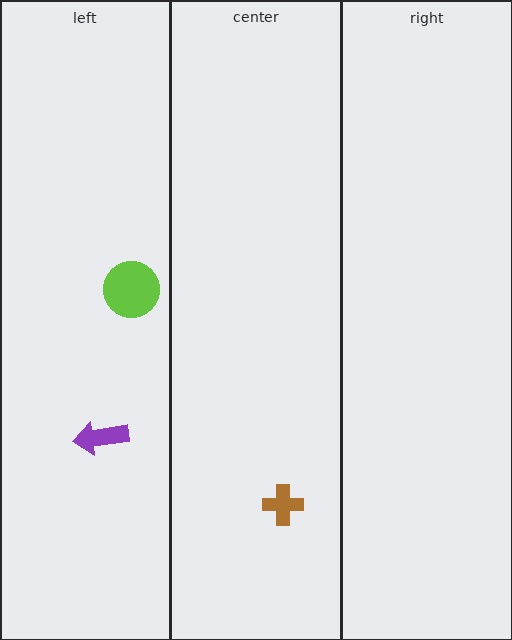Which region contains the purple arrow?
The left region.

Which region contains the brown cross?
The center region.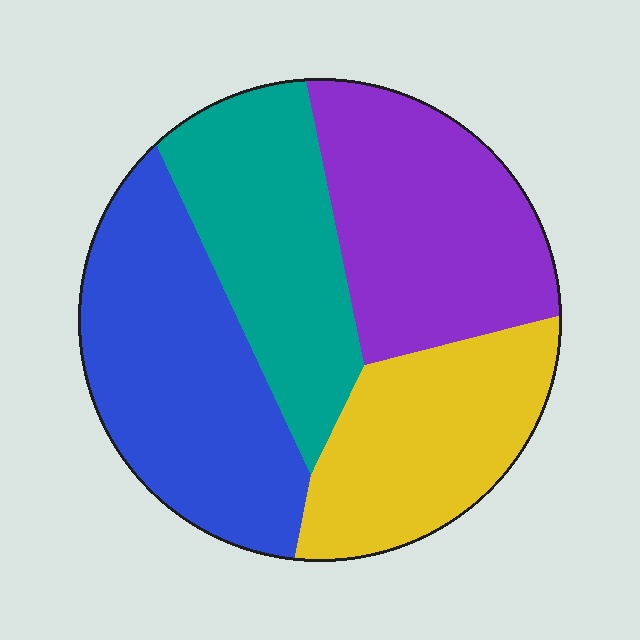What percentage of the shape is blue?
Blue takes up about one third (1/3) of the shape.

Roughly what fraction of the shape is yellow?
Yellow covers 22% of the shape.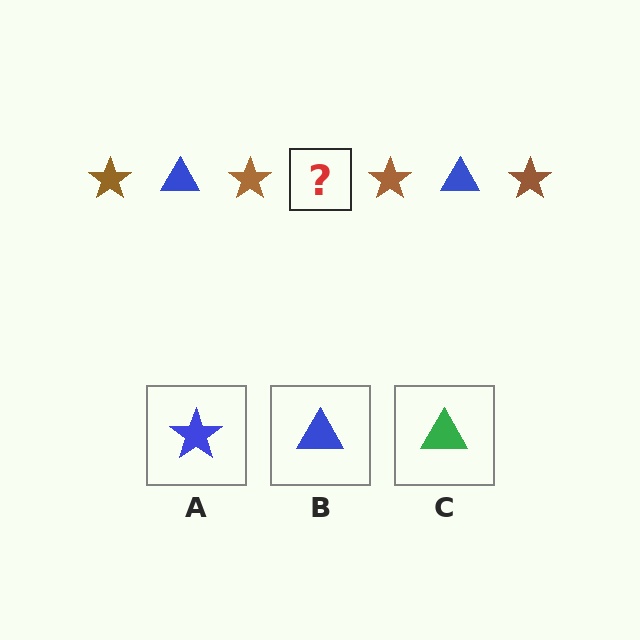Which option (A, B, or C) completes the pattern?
B.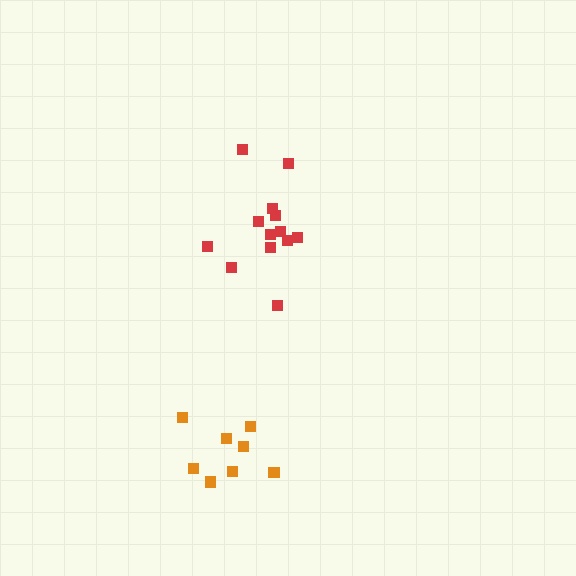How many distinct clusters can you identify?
There are 2 distinct clusters.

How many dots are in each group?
Group 1: 13 dots, Group 2: 8 dots (21 total).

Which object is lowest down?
The orange cluster is bottommost.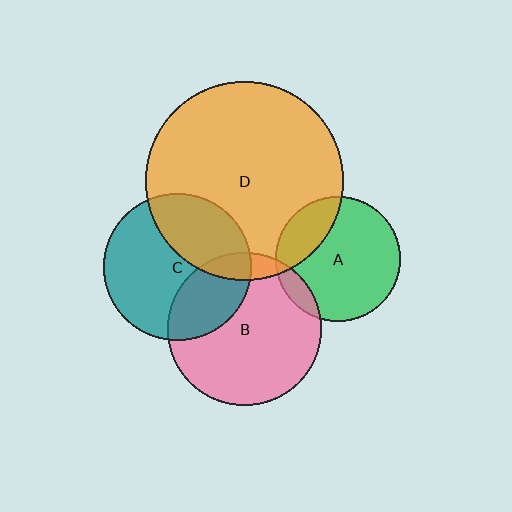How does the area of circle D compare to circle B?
Approximately 1.7 times.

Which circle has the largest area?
Circle D (orange).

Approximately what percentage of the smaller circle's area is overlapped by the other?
Approximately 10%.